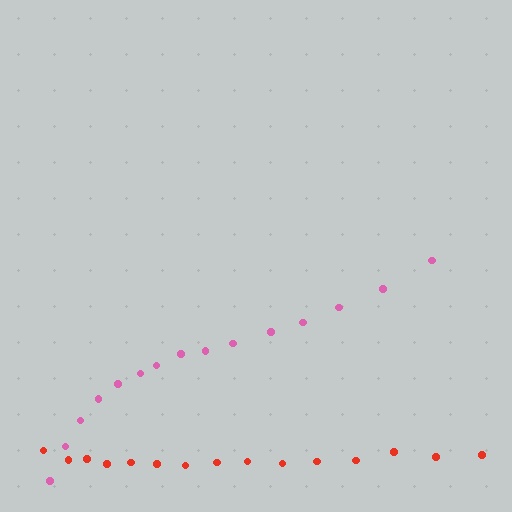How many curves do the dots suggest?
There are 2 distinct paths.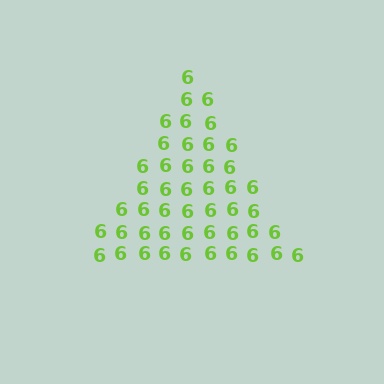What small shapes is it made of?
It is made of small digit 6's.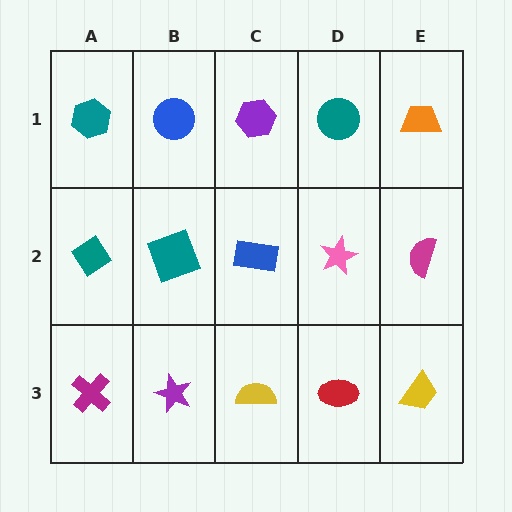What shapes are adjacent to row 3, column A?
A teal diamond (row 2, column A), a purple star (row 3, column B).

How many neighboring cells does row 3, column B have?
3.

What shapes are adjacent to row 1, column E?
A magenta semicircle (row 2, column E), a teal circle (row 1, column D).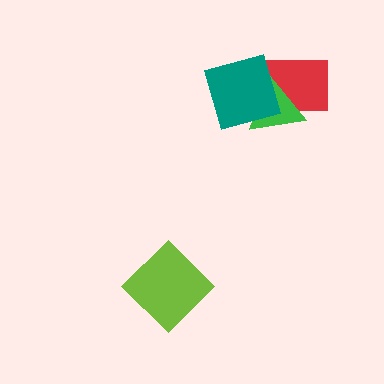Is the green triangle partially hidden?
Yes, it is partially covered by another shape.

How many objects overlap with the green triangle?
2 objects overlap with the green triangle.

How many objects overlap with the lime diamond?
0 objects overlap with the lime diamond.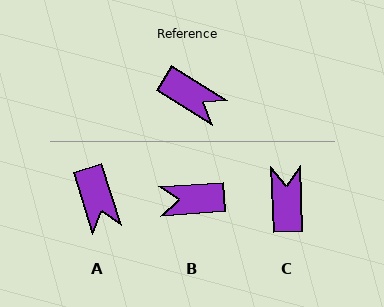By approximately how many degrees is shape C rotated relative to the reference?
Approximately 124 degrees counter-clockwise.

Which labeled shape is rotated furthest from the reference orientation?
B, about 144 degrees away.